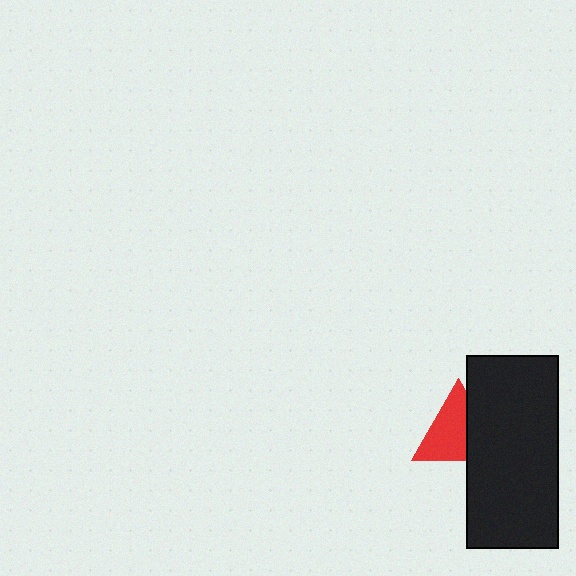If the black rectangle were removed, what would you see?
You would see the complete red triangle.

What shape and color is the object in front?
The object in front is a black rectangle.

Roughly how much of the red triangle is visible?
About half of it is visible (roughly 63%).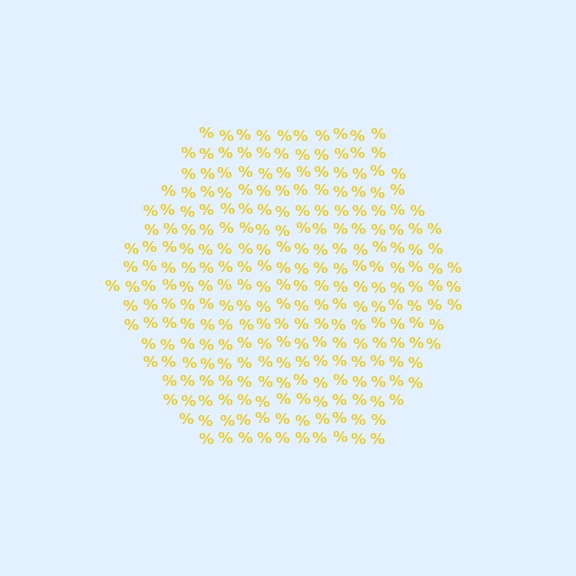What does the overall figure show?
The overall figure shows a hexagon.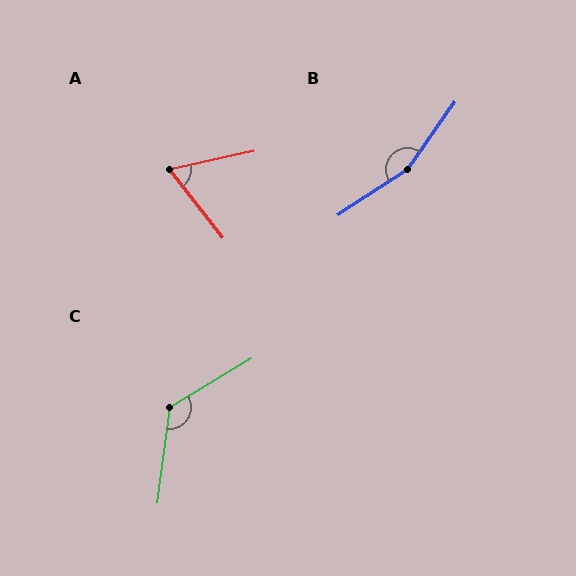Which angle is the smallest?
A, at approximately 64 degrees.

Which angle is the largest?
B, at approximately 158 degrees.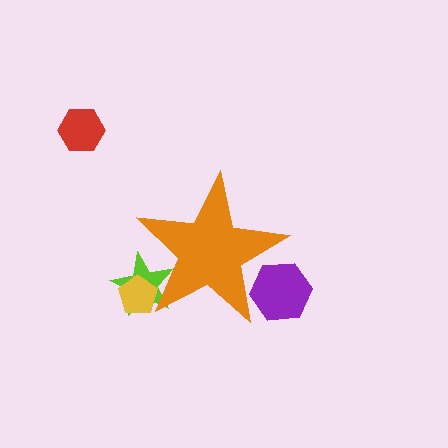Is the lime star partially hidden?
Yes, the lime star is partially hidden behind the orange star.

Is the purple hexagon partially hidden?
Yes, the purple hexagon is partially hidden behind the orange star.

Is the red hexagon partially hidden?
No, the red hexagon is fully visible.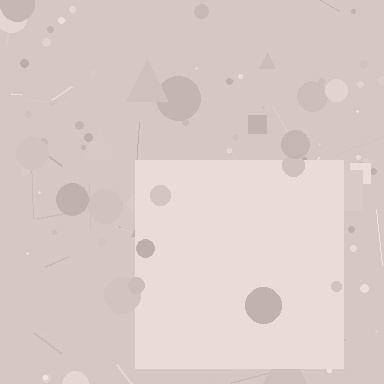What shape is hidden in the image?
A square is hidden in the image.